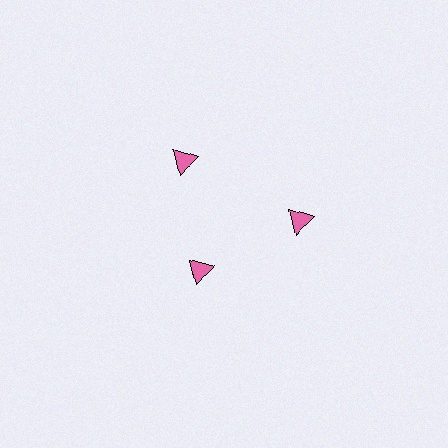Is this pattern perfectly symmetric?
No. The 3 pink triangles are arranged in a ring, but one element near the 7 o'clock position is pulled inward toward the center, breaking the 3-fold rotational symmetry.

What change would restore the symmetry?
The symmetry would be restored by moving it outward, back onto the ring so that all 3 triangles sit at equal angles and equal distance from the center.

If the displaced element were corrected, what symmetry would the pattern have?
It would have 3-fold rotational symmetry — the pattern would map onto itself every 120 degrees.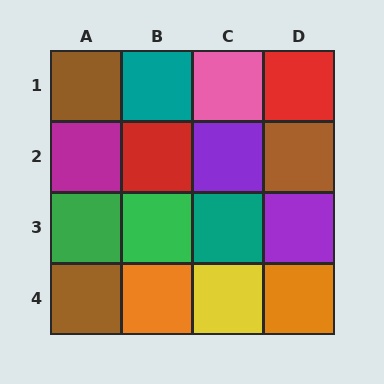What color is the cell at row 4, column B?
Orange.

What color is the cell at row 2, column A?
Magenta.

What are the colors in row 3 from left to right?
Green, green, teal, purple.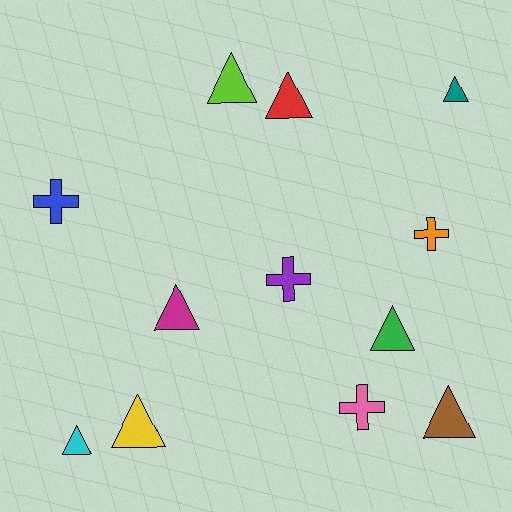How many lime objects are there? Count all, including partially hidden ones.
There is 1 lime object.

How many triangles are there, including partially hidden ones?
There are 8 triangles.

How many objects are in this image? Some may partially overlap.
There are 12 objects.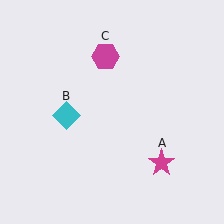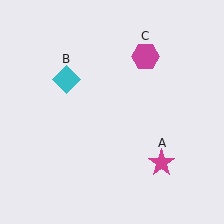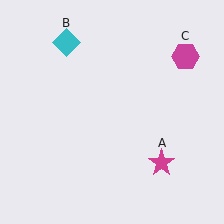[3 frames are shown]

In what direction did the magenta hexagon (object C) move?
The magenta hexagon (object C) moved right.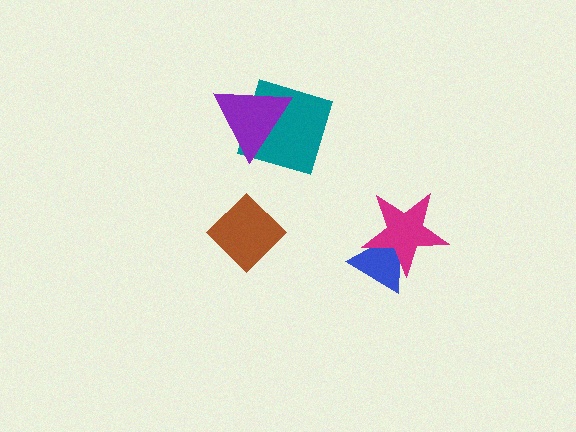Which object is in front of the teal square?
The purple triangle is in front of the teal square.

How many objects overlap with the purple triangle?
1 object overlaps with the purple triangle.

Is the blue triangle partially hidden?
Yes, it is partially covered by another shape.